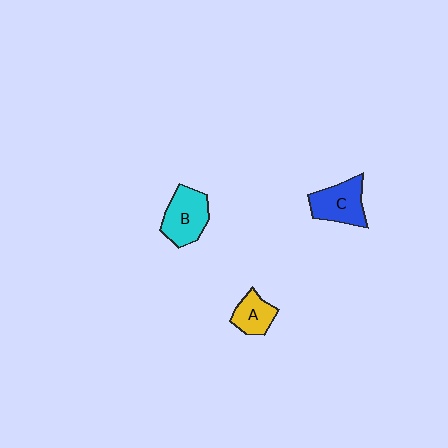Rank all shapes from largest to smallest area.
From largest to smallest: B (cyan), C (blue), A (yellow).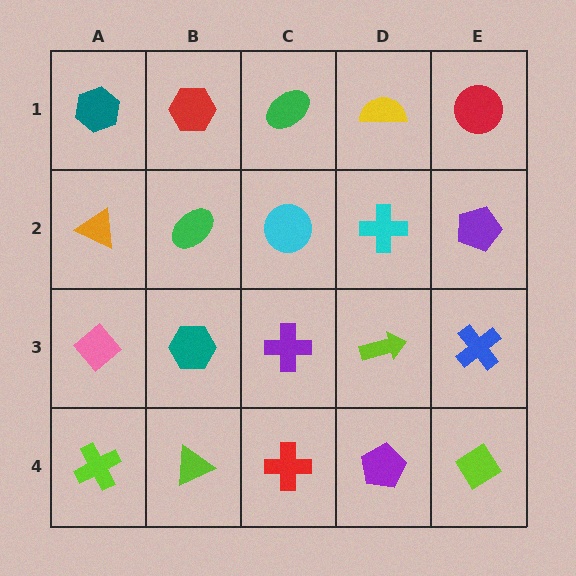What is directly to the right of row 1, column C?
A yellow semicircle.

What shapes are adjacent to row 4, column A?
A pink diamond (row 3, column A), a lime triangle (row 4, column B).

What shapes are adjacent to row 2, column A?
A teal hexagon (row 1, column A), a pink diamond (row 3, column A), a green ellipse (row 2, column B).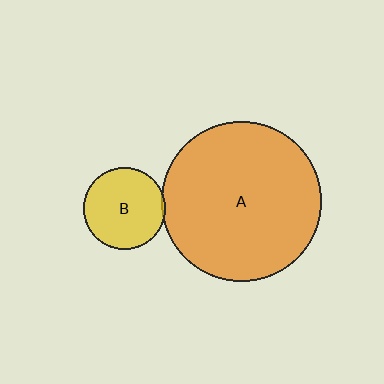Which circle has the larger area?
Circle A (orange).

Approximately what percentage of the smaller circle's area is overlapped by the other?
Approximately 5%.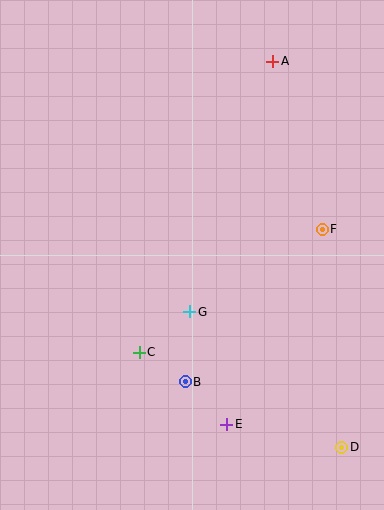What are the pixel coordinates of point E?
Point E is at (227, 424).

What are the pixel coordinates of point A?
Point A is at (273, 61).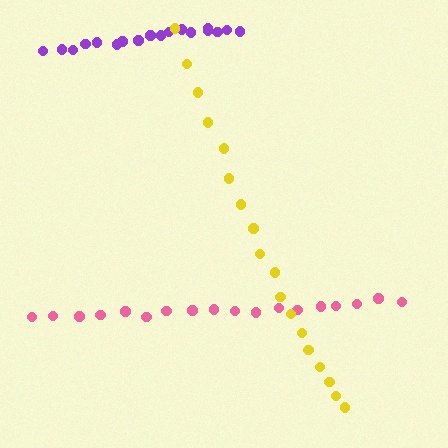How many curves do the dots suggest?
There are 3 distinct paths.